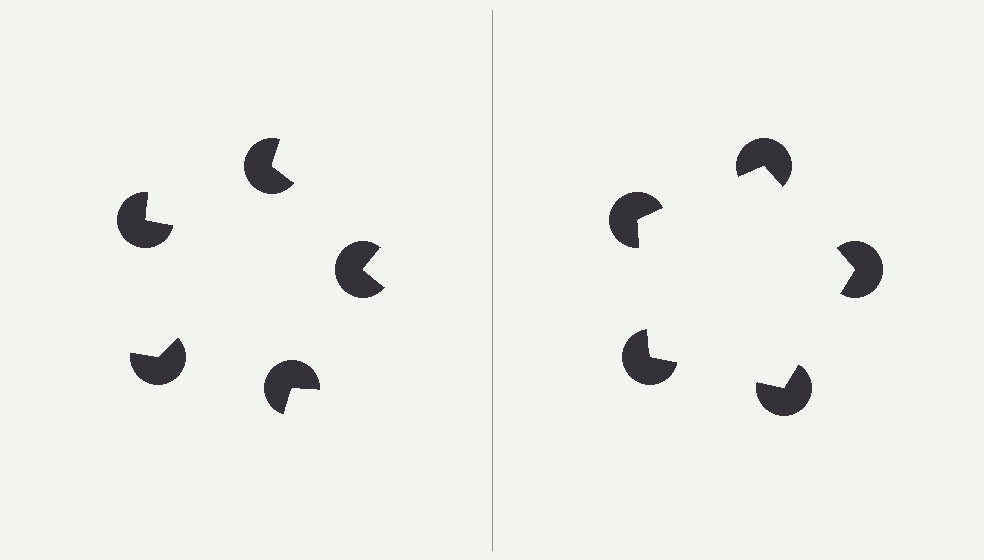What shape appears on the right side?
An illusory pentagon.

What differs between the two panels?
The pac-man discs are positioned identically on both sides; only the wedge orientations differ. On the right they align to a pentagon; on the left they are misaligned.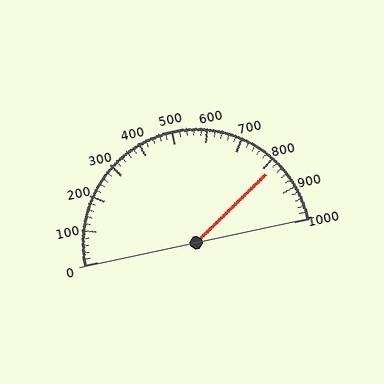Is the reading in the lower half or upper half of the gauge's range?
The reading is in the upper half of the range (0 to 1000).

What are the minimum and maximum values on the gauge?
The gauge ranges from 0 to 1000.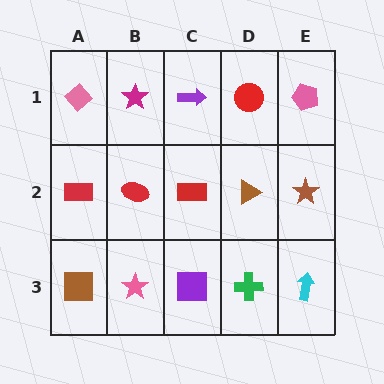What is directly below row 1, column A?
A red rectangle.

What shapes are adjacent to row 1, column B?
A red ellipse (row 2, column B), a pink diamond (row 1, column A), a purple arrow (row 1, column C).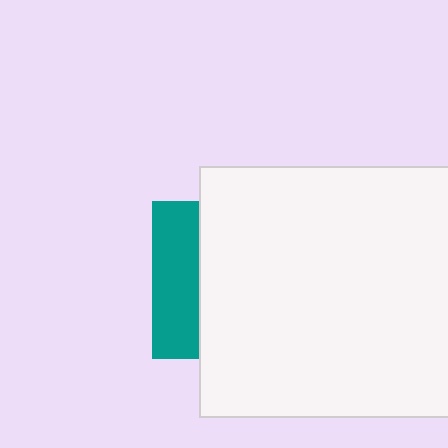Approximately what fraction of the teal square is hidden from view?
Roughly 70% of the teal square is hidden behind the white square.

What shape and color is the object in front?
The object in front is a white square.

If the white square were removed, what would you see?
You would see the complete teal square.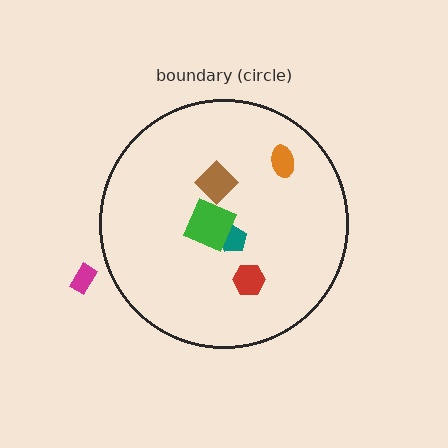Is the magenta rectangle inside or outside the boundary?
Outside.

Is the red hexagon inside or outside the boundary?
Inside.